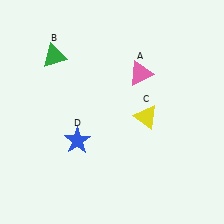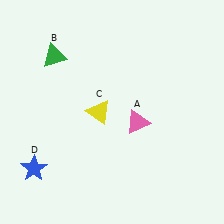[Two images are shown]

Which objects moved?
The objects that moved are: the pink triangle (A), the yellow triangle (C), the blue star (D).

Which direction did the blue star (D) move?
The blue star (D) moved left.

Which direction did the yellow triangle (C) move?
The yellow triangle (C) moved left.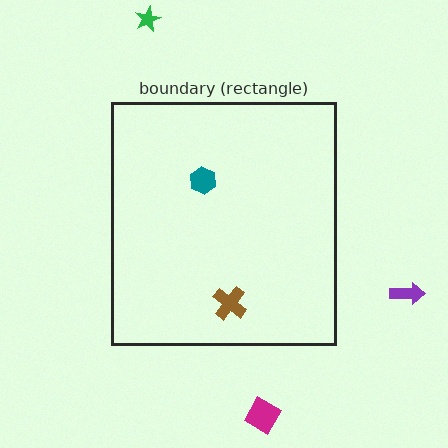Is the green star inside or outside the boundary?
Outside.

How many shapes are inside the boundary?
2 inside, 3 outside.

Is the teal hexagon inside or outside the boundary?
Inside.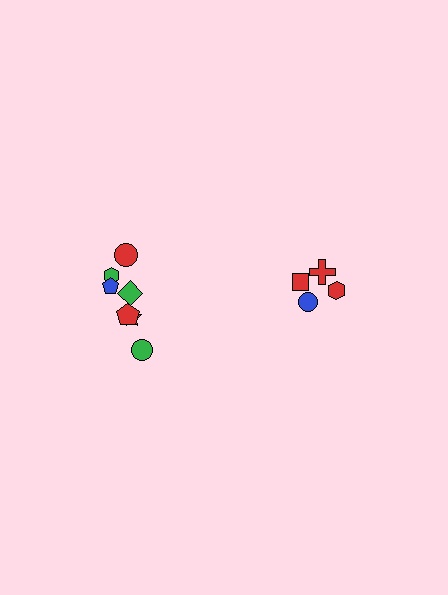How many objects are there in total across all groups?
There are 11 objects.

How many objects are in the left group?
There are 7 objects.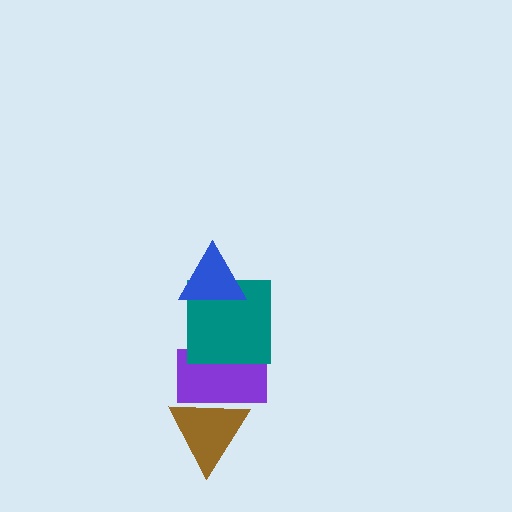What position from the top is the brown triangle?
The brown triangle is 4th from the top.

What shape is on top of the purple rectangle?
The teal square is on top of the purple rectangle.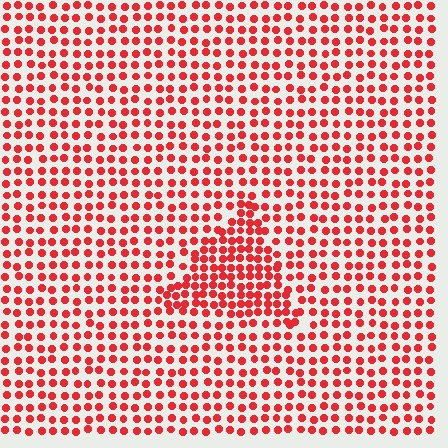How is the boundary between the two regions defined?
The boundary is defined by a change in element density (approximately 1.7x ratio). All elements are the same color, size, and shape.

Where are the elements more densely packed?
The elements are more densely packed inside the triangle boundary.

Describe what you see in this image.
The image contains small red elements arranged at two different densities. A triangle-shaped region is visible where the elements are more densely packed than the surrounding area.